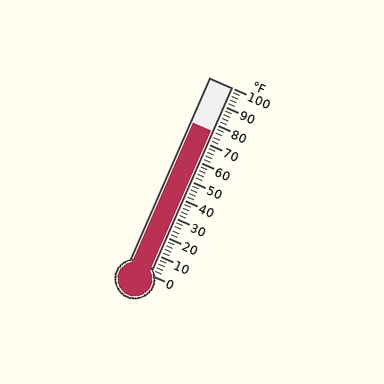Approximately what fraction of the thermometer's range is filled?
The thermometer is filled to approximately 75% of its range.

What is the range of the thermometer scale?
The thermometer scale ranges from 0°F to 100°F.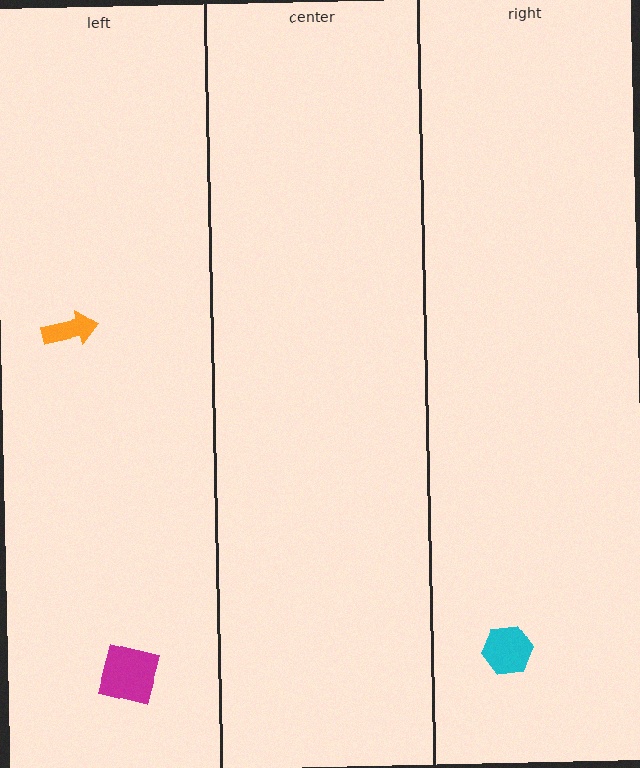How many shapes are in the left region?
2.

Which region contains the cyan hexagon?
The right region.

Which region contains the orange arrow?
The left region.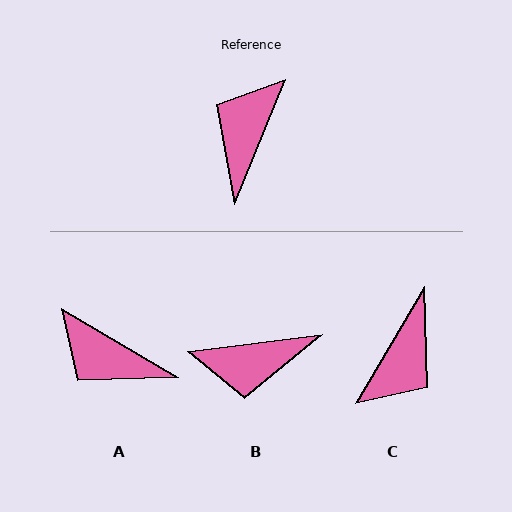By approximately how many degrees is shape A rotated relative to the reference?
Approximately 82 degrees counter-clockwise.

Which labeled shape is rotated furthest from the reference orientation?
C, about 172 degrees away.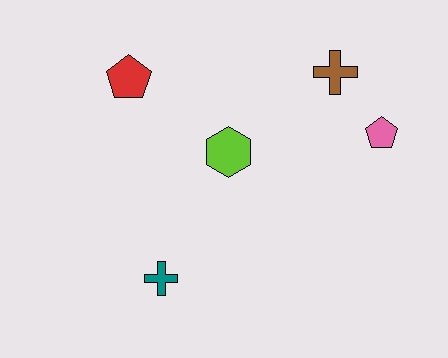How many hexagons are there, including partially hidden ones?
There is 1 hexagon.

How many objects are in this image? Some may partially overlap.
There are 5 objects.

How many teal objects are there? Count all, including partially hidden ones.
There is 1 teal object.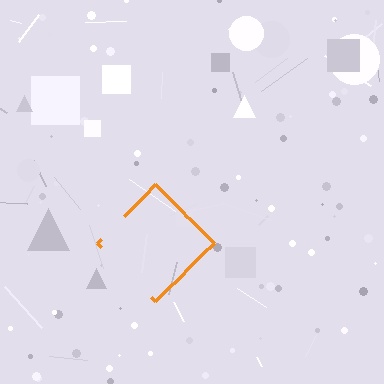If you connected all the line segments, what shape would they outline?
They would outline a diamond.